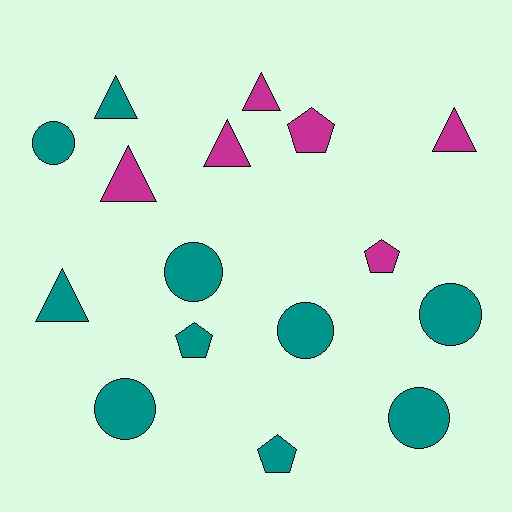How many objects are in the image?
There are 16 objects.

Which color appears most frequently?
Teal, with 10 objects.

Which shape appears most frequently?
Triangle, with 6 objects.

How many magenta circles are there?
There are no magenta circles.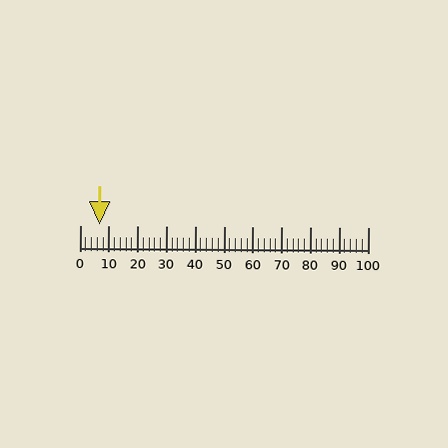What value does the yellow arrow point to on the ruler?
The yellow arrow points to approximately 7.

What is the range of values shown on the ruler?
The ruler shows values from 0 to 100.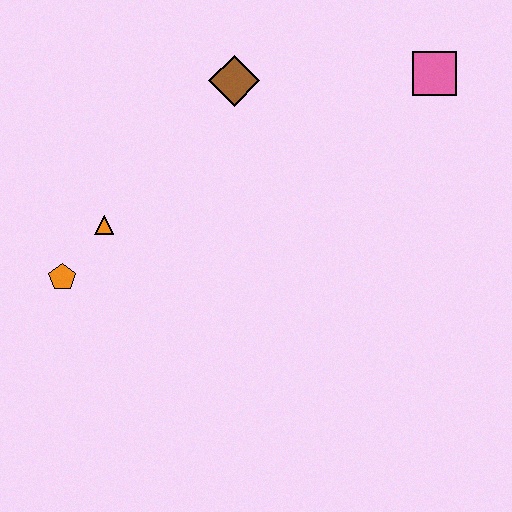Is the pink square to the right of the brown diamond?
Yes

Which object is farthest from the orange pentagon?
The pink square is farthest from the orange pentagon.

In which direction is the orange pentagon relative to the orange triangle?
The orange pentagon is below the orange triangle.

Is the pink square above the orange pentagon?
Yes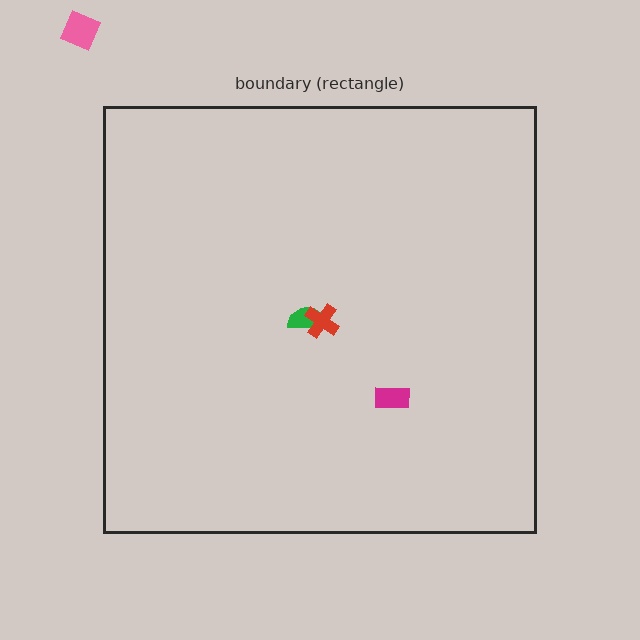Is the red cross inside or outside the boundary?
Inside.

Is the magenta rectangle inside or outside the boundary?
Inside.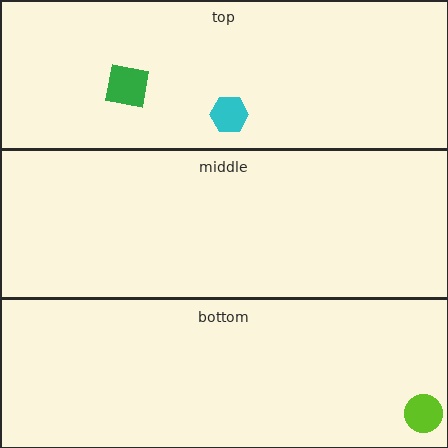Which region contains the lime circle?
The bottom region.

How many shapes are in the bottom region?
1.